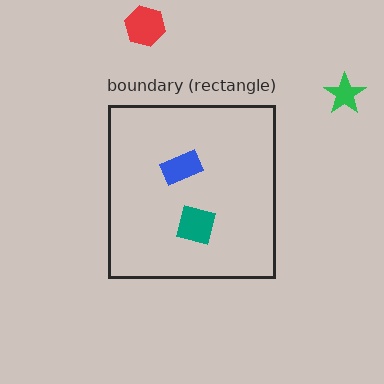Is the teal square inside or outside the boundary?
Inside.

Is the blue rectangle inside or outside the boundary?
Inside.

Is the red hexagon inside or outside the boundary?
Outside.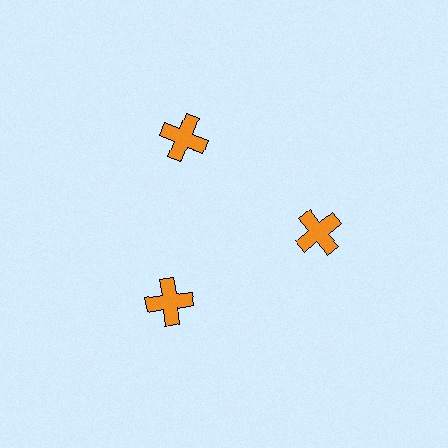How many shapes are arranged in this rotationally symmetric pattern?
There are 3 shapes, arranged in 3 groups of 1.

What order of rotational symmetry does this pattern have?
This pattern has 3-fold rotational symmetry.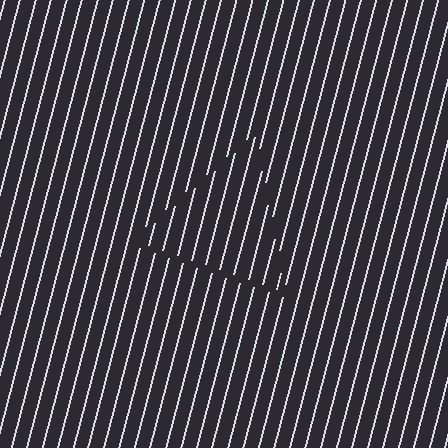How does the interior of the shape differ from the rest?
The interior of the shape contains the same grating, shifted by half a period — the contour is defined by the phase discontinuity where line-ends from the inner and outer gratings abut.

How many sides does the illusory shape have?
3 sides — the line-ends trace a triangle.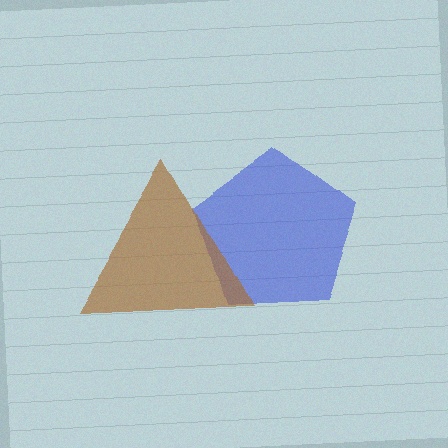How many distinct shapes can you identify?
There are 2 distinct shapes: a blue pentagon, a brown triangle.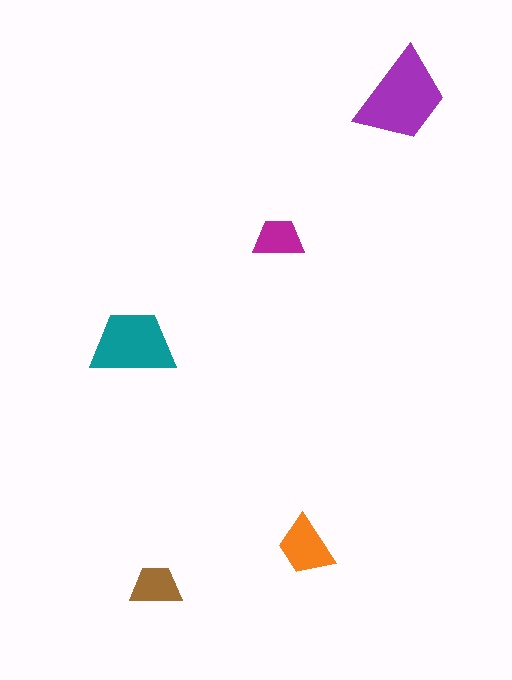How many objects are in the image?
There are 5 objects in the image.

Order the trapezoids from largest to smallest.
the purple one, the teal one, the orange one, the brown one, the magenta one.